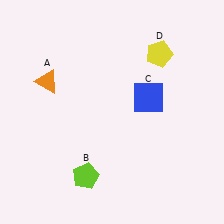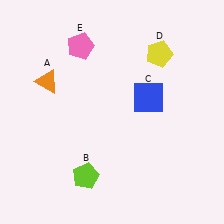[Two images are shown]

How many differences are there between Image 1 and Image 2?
There is 1 difference between the two images.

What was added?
A pink pentagon (E) was added in Image 2.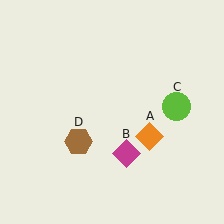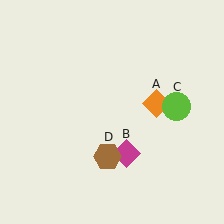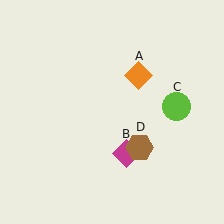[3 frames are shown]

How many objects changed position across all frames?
2 objects changed position: orange diamond (object A), brown hexagon (object D).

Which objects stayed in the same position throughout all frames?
Magenta diamond (object B) and lime circle (object C) remained stationary.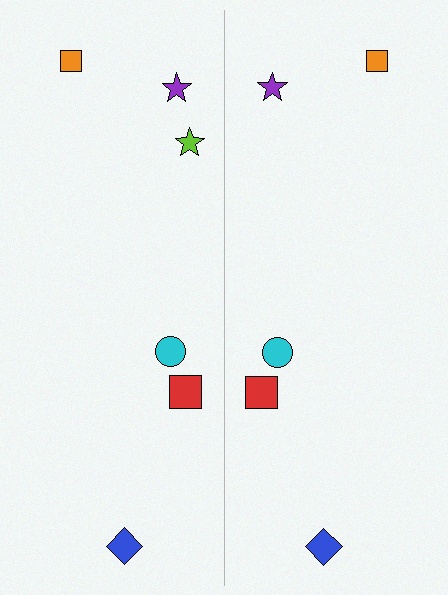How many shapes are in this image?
There are 11 shapes in this image.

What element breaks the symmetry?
A lime star is missing from the right side.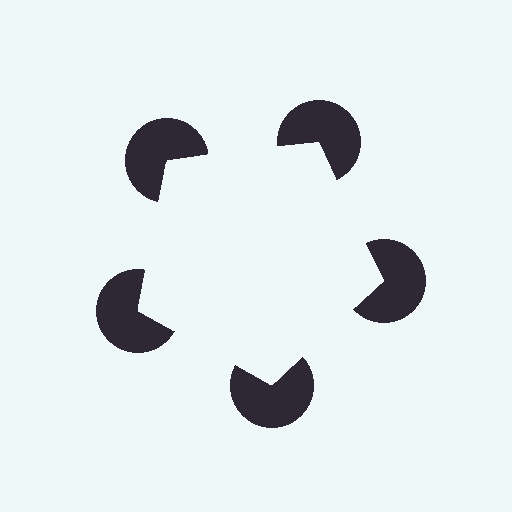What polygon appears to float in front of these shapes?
An illusory pentagon — its edges are inferred from the aligned wedge cuts in the pac-man discs, not physically drawn.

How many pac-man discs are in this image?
There are 5 — one at each vertex of the illusory pentagon.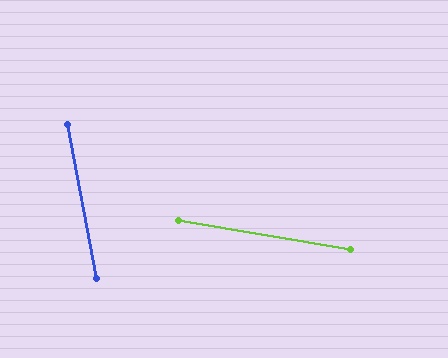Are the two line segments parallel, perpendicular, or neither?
Neither parallel nor perpendicular — they differ by about 70°.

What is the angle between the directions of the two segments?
Approximately 70 degrees.